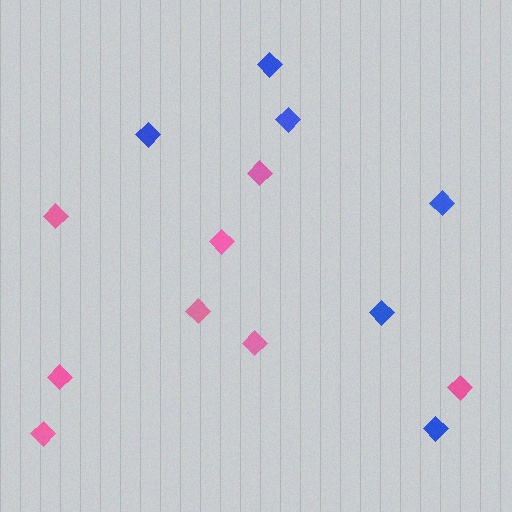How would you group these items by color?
There are 2 groups: one group of pink diamonds (8) and one group of blue diamonds (6).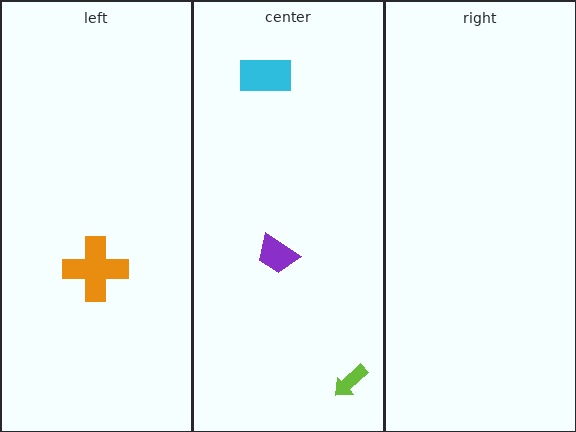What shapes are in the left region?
The orange cross.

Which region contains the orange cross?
The left region.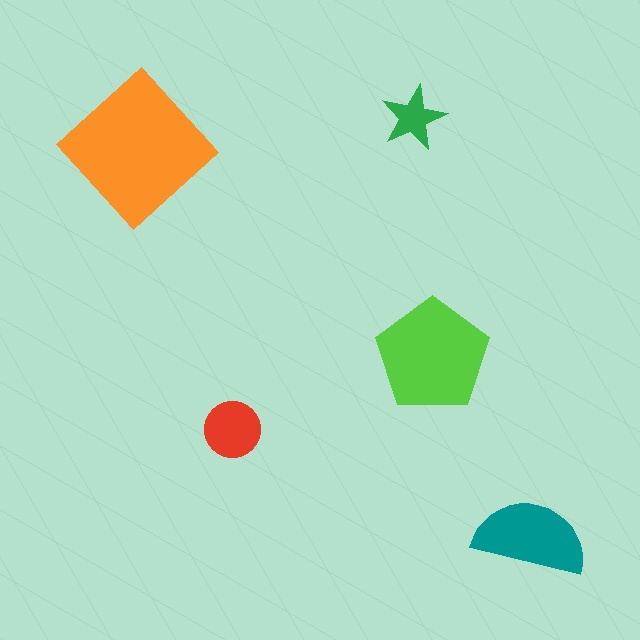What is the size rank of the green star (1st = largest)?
5th.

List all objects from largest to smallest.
The orange diamond, the lime pentagon, the teal semicircle, the red circle, the green star.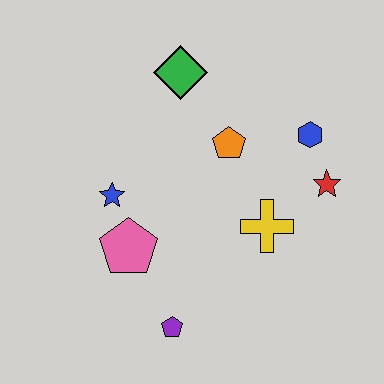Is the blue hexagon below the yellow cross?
No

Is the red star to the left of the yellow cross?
No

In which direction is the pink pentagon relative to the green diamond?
The pink pentagon is below the green diamond.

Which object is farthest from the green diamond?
The purple pentagon is farthest from the green diamond.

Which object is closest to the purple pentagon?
The pink pentagon is closest to the purple pentagon.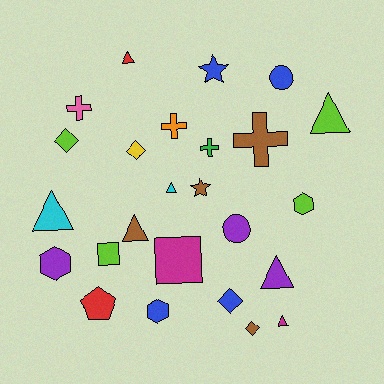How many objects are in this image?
There are 25 objects.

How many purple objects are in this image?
There are 3 purple objects.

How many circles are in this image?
There are 2 circles.